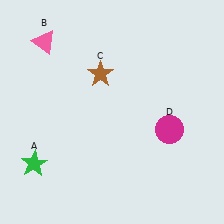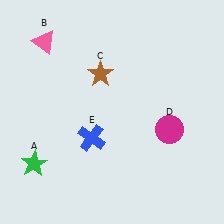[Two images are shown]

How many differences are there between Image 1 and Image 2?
There is 1 difference between the two images.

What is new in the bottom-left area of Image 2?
A blue cross (E) was added in the bottom-left area of Image 2.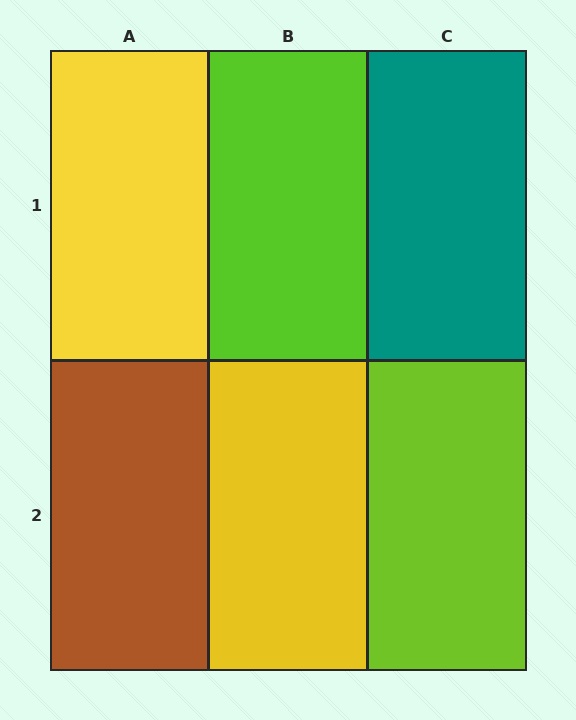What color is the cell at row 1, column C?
Teal.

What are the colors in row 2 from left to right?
Brown, yellow, lime.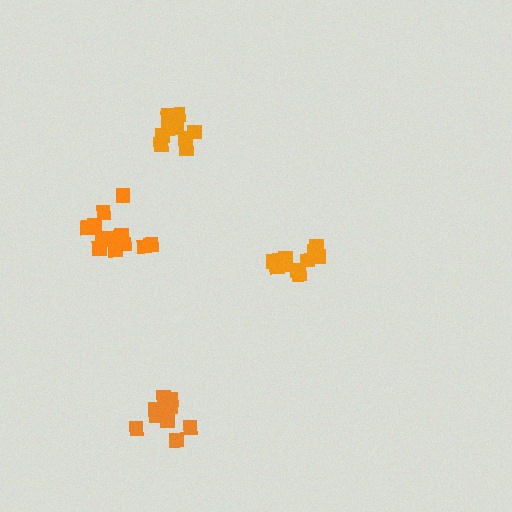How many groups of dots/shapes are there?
There are 4 groups.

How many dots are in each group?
Group 1: 11 dots, Group 2: 11 dots, Group 3: 12 dots, Group 4: 9 dots (43 total).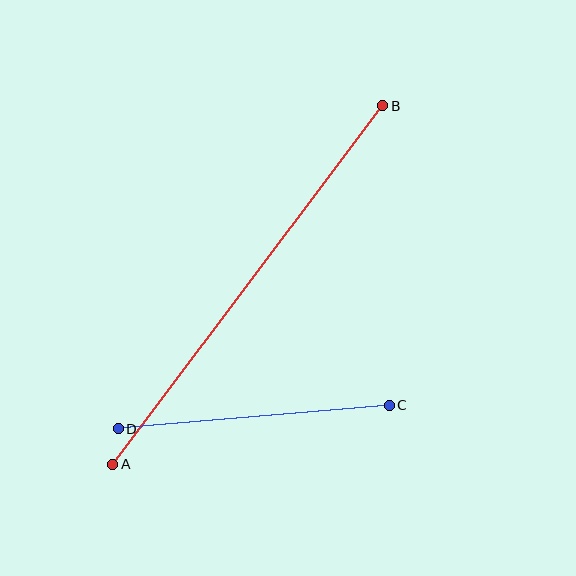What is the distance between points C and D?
The distance is approximately 272 pixels.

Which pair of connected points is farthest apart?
Points A and B are farthest apart.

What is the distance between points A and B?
The distance is approximately 449 pixels.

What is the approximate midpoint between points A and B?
The midpoint is at approximately (248, 285) pixels.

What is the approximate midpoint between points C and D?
The midpoint is at approximately (254, 417) pixels.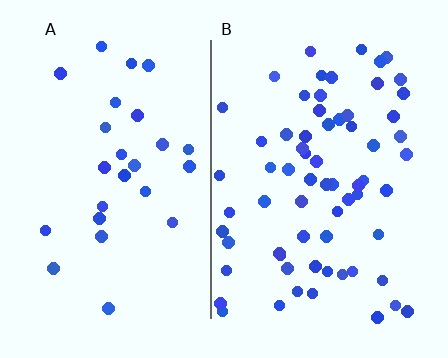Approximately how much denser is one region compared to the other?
Approximately 2.5× — region B over region A.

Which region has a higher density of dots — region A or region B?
B (the right).